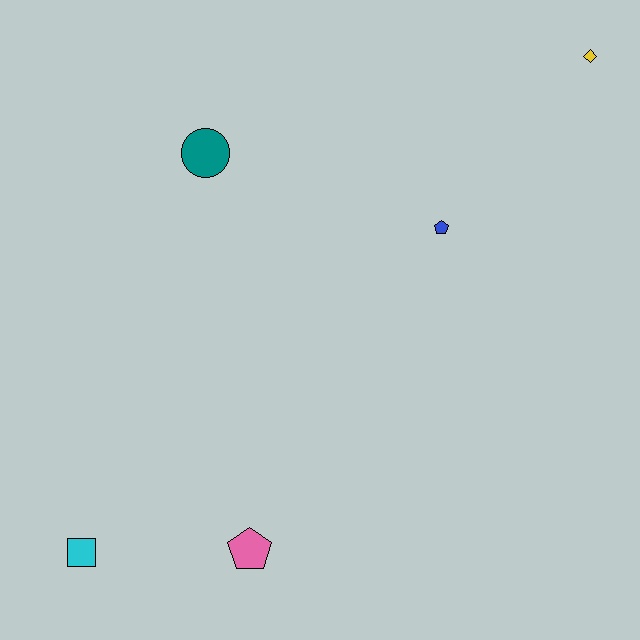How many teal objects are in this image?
There is 1 teal object.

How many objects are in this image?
There are 5 objects.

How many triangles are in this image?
There are no triangles.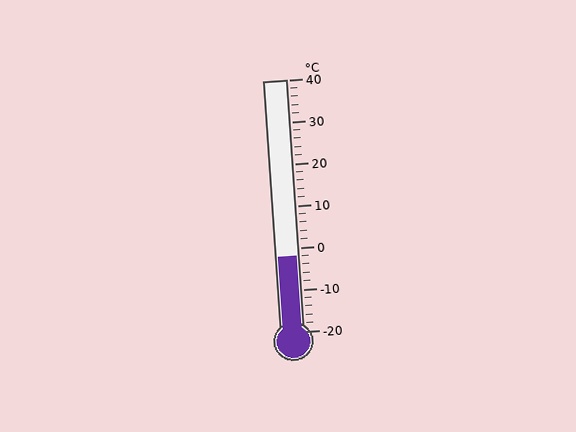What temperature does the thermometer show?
The thermometer shows approximately -2°C.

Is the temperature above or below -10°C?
The temperature is above -10°C.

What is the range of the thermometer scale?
The thermometer scale ranges from -20°C to 40°C.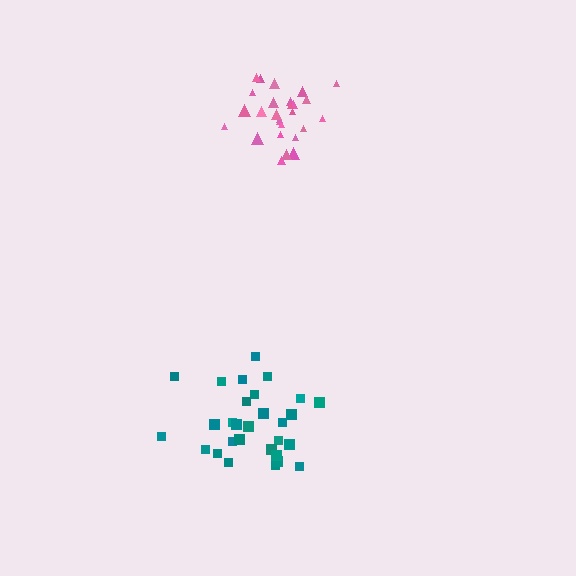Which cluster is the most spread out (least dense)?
Teal.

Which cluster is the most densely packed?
Pink.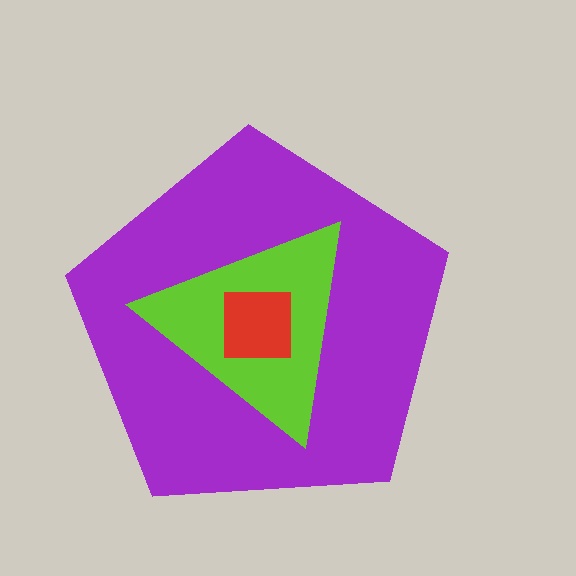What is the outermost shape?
The purple pentagon.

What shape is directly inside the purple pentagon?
The lime triangle.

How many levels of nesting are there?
3.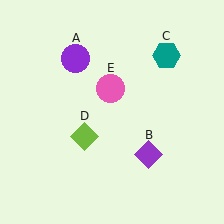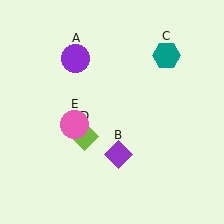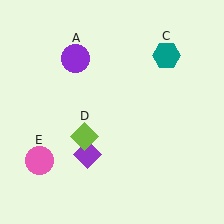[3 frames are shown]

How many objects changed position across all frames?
2 objects changed position: purple diamond (object B), pink circle (object E).